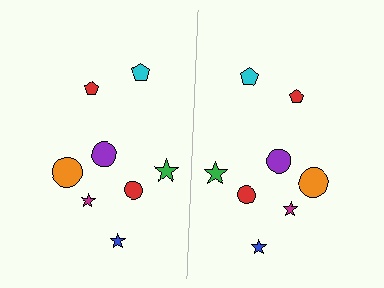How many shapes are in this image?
There are 16 shapes in this image.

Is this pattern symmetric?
Yes, this pattern has bilateral (reflection) symmetry.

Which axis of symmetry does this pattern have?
The pattern has a vertical axis of symmetry running through the center of the image.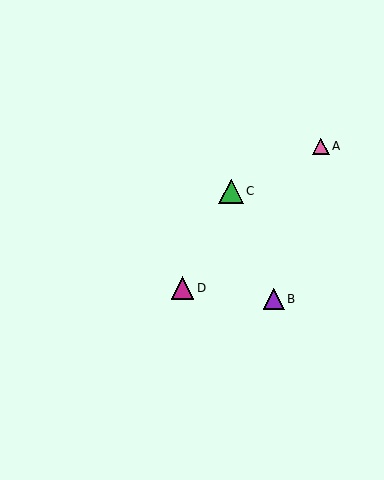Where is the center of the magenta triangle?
The center of the magenta triangle is at (182, 288).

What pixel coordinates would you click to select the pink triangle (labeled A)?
Click at (321, 146) to select the pink triangle A.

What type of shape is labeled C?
Shape C is a green triangle.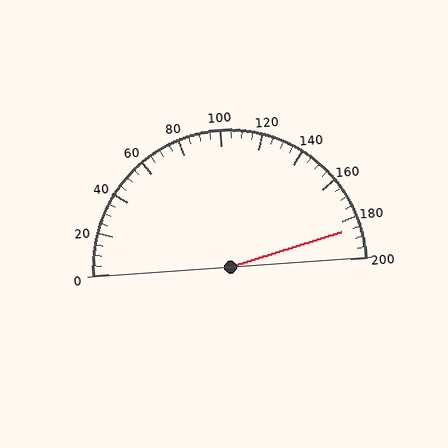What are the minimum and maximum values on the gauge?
The gauge ranges from 0 to 200.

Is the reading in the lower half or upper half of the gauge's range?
The reading is in the upper half of the range (0 to 200).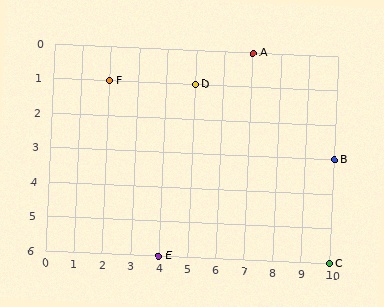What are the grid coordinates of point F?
Point F is at grid coordinates (2, 1).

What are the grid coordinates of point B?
Point B is at grid coordinates (10, 3).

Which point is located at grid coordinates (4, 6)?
Point E is at (4, 6).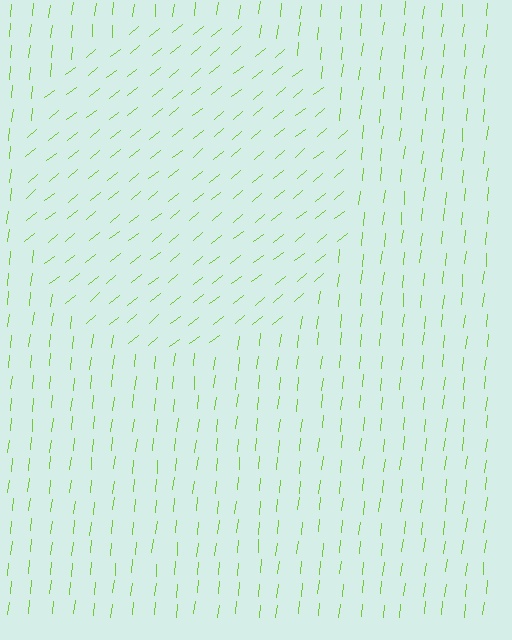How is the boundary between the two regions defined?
The boundary is defined purely by a change in line orientation (approximately 45 degrees difference). All lines are the same color and thickness.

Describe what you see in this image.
The image is filled with small lime line segments. A circle region in the image has lines oriented differently from the surrounding lines, creating a visible texture boundary.